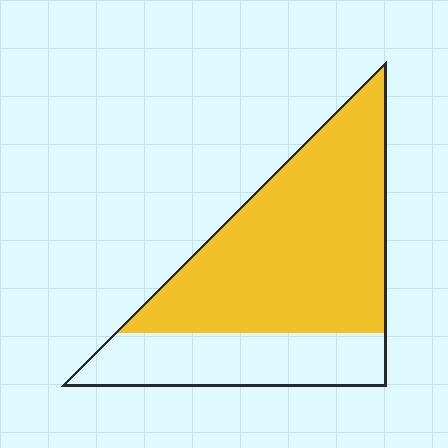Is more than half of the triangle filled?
Yes.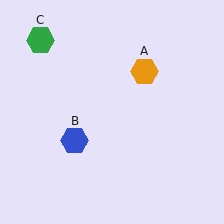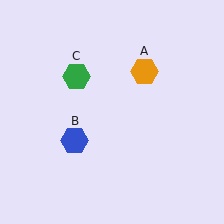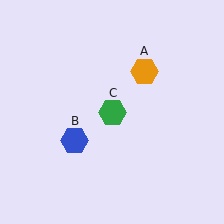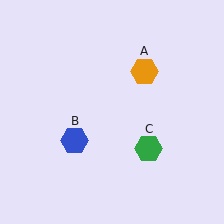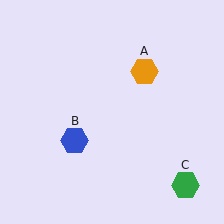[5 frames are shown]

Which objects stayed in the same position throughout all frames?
Orange hexagon (object A) and blue hexagon (object B) remained stationary.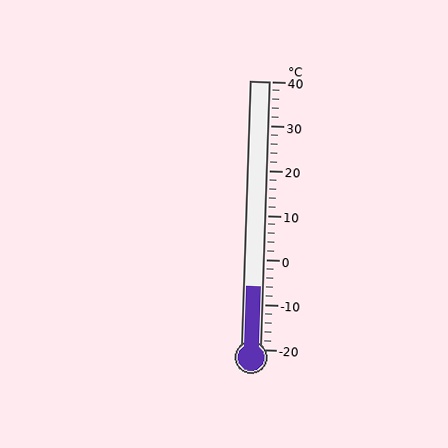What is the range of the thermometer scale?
The thermometer scale ranges from -20°C to 40°C.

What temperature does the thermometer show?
The thermometer shows approximately -6°C.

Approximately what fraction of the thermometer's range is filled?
The thermometer is filled to approximately 25% of its range.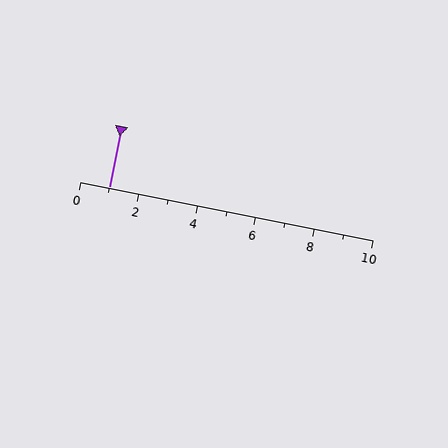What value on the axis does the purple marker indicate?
The marker indicates approximately 1.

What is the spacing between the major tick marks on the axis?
The major ticks are spaced 2 apart.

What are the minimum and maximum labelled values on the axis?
The axis runs from 0 to 10.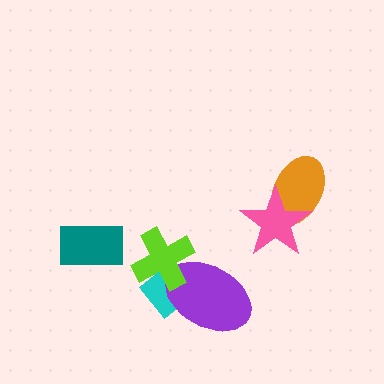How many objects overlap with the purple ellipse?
2 objects overlap with the purple ellipse.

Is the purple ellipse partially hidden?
Yes, it is partially covered by another shape.